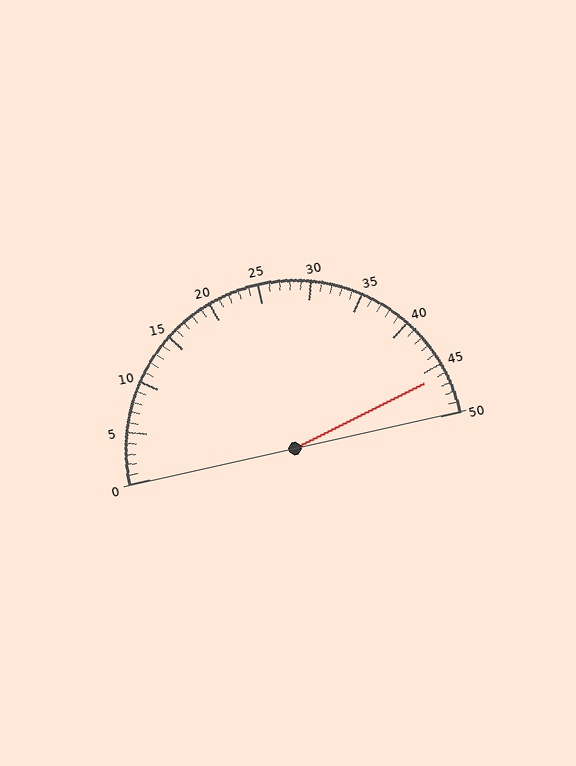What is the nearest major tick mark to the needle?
The nearest major tick mark is 45.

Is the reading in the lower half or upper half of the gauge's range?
The reading is in the upper half of the range (0 to 50).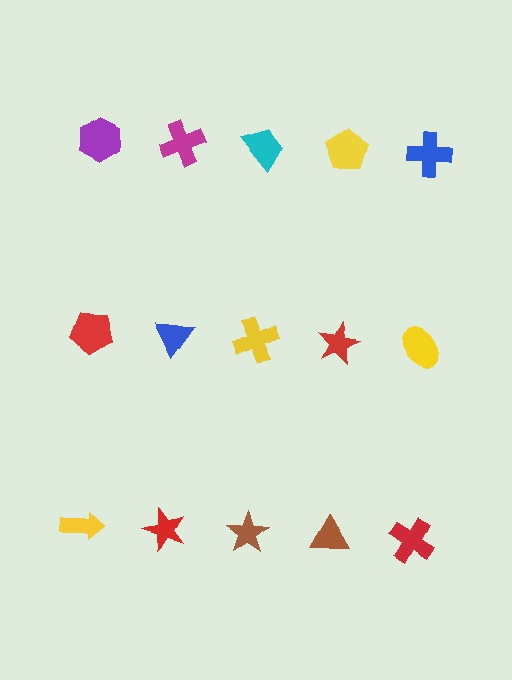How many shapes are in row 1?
5 shapes.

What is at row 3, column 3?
A brown star.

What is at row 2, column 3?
A yellow cross.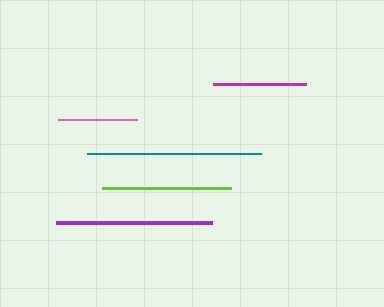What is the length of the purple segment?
The purple segment is approximately 156 pixels long.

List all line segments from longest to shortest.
From longest to shortest: teal, purple, lime, magenta, pink.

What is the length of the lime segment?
The lime segment is approximately 129 pixels long.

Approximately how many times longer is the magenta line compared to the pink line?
The magenta line is approximately 1.2 times the length of the pink line.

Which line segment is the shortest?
The pink line is the shortest at approximately 79 pixels.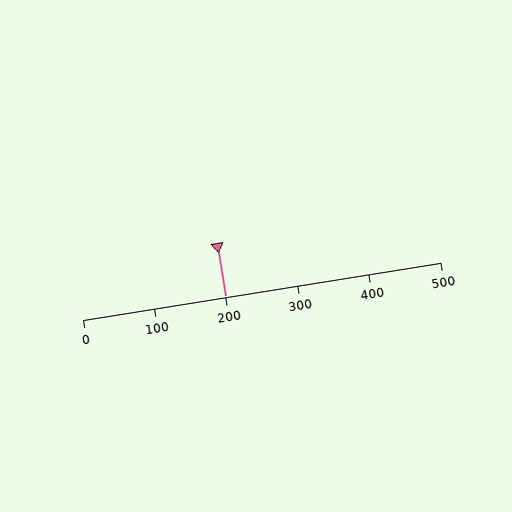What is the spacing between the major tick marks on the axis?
The major ticks are spaced 100 apart.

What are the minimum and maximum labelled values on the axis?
The axis runs from 0 to 500.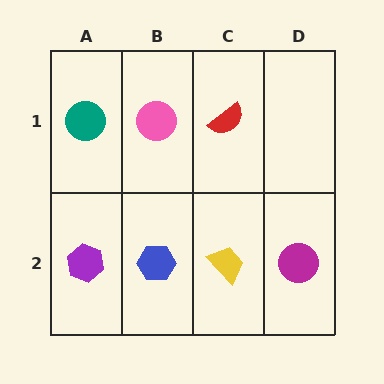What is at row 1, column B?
A pink circle.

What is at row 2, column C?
A yellow trapezoid.